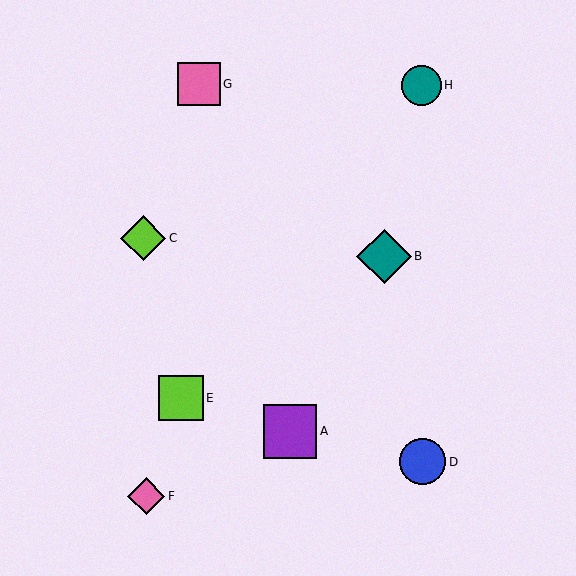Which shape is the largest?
The teal diamond (labeled B) is the largest.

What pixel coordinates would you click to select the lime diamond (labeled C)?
Click at (143, 238) to select the lime diamond C.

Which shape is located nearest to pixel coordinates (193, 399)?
The lime square (labeled E) at (181, 398) is nearest to that location.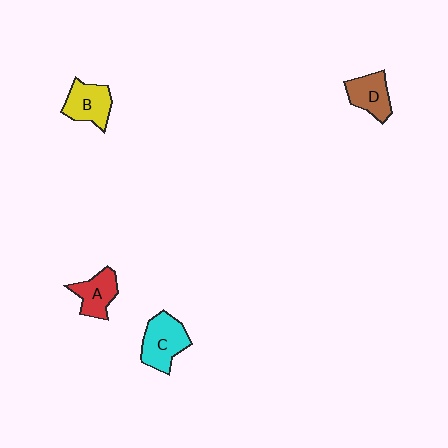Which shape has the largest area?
Shape C (cyan).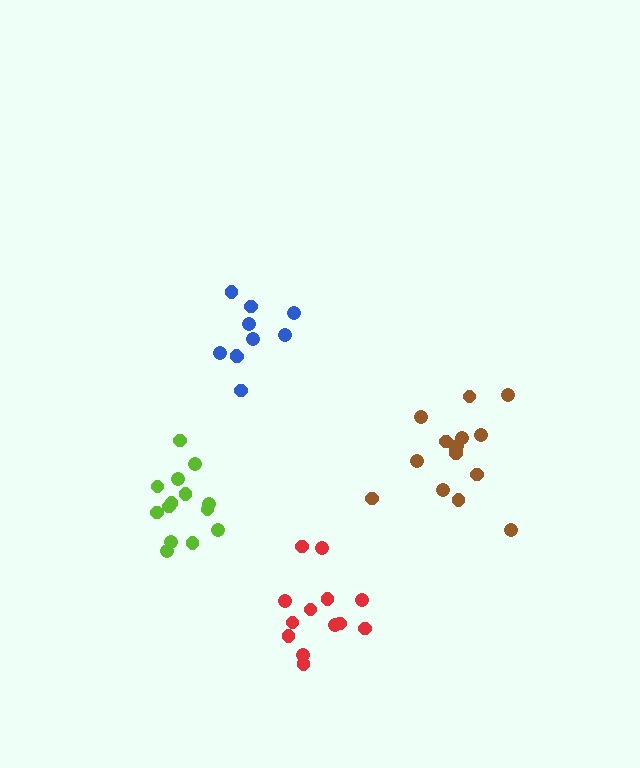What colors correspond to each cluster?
The clusters are colored: blue, brown, red, lime.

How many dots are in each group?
Group 1: 10 dots, Group 2: 15 dots, Group 3: 13 dots, Group 4: 14 dots (52 total).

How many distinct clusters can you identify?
There are 4 distinct clusters.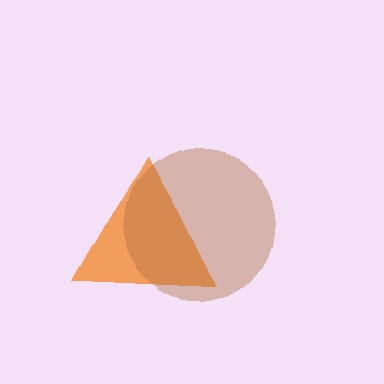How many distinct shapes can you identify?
There are 2 distinct shapes: an orange triangle, a brown circle.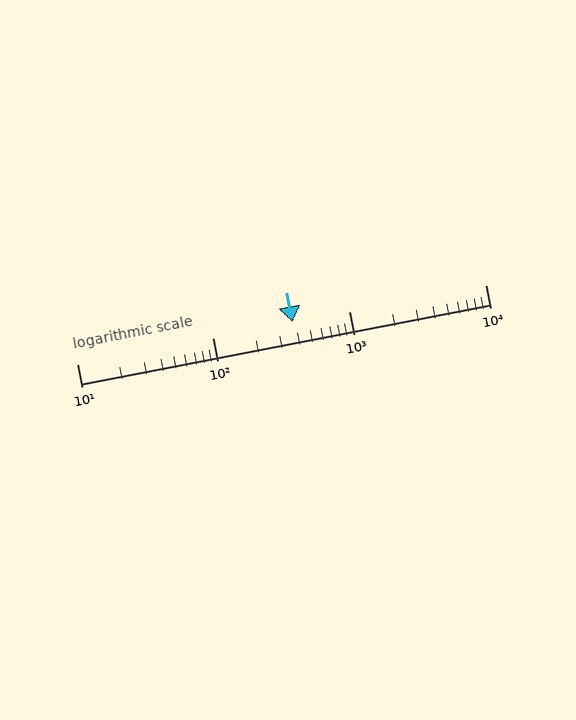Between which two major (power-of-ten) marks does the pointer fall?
The pointer is between 100 and 1000.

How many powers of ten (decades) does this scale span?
The scale spans 3 decades, from 10 to 10000.